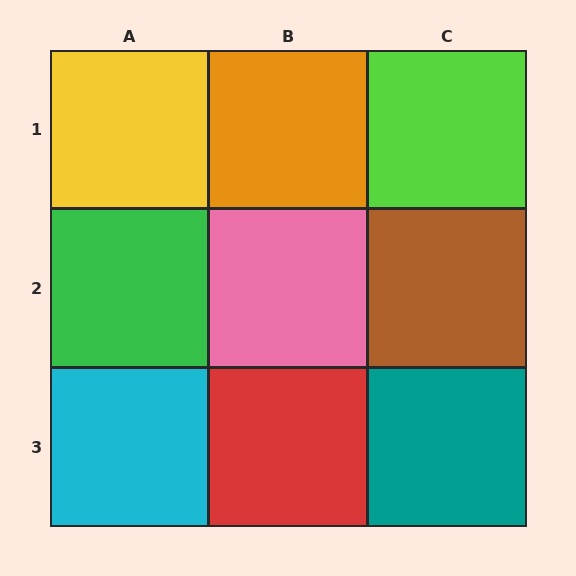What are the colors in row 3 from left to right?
Cyan, red, teal.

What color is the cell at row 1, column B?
Orange.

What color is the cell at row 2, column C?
Brown.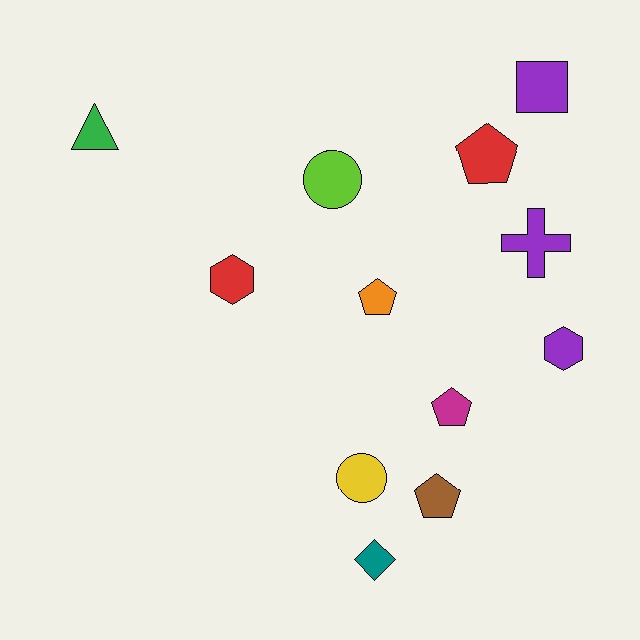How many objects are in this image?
There are 12 objects.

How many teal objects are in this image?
There is 1 teal object.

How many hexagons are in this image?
There are 2 hexagons.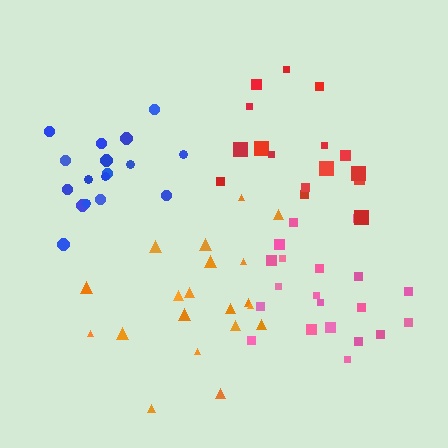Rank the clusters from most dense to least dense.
pink, blue, red, orange.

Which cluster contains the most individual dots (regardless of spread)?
Pink (20).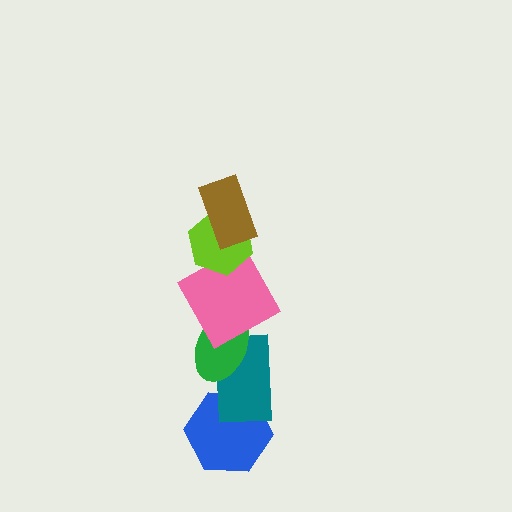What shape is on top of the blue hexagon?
The teal rectangle is on top of the blue hexagon.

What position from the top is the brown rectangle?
The brown rectangle is 1st from the top.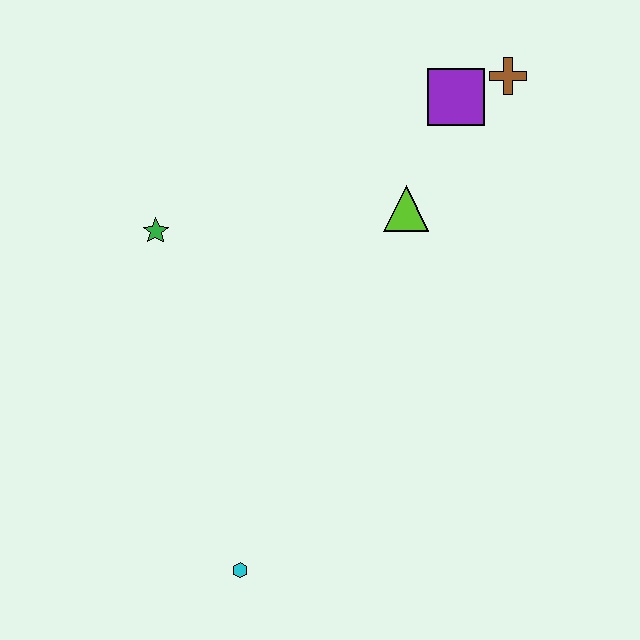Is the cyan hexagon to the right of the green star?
Yes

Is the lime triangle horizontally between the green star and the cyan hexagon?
No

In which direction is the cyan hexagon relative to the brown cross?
The cyan hexagon is below the brown cross.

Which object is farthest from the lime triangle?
The cyan hexagon is farthest from the lime triangle.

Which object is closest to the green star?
The lime triangle is closest to the green star.